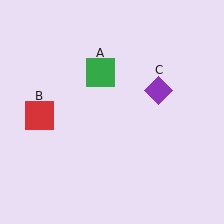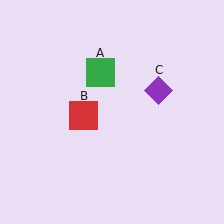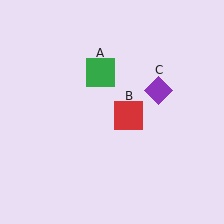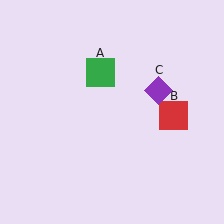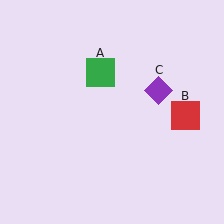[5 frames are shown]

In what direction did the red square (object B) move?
The red square (object B) moved right.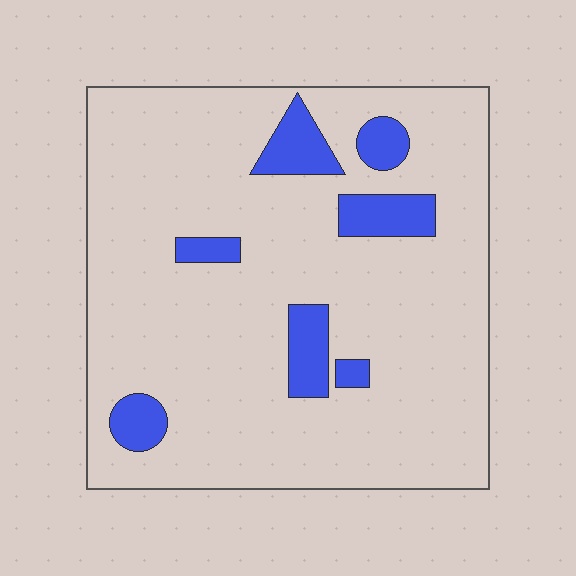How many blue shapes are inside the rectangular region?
7.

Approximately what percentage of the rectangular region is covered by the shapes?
Approximately 10%.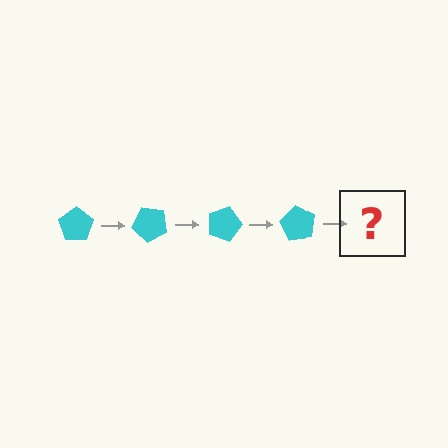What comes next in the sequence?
The next element should be a cyan pentagon rotated 180 degrees.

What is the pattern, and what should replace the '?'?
The pattern is that the pentagon rotates 45 degrees each step. The '?' should be a cyan pentagon rotated 180 degrees.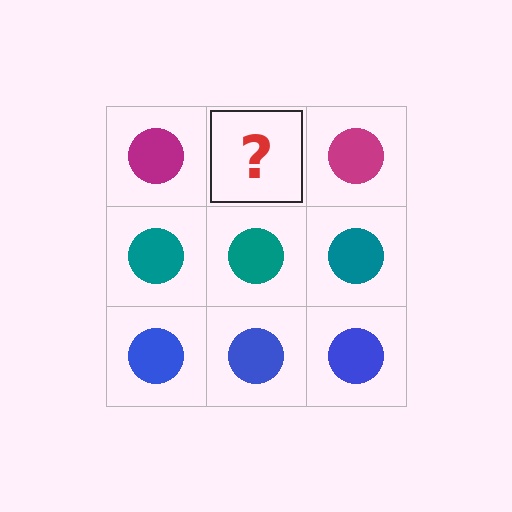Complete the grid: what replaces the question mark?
The question mark should be replaced with a magenta circle.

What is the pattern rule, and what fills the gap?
The rule is that each row has a consistent color. The gap should be filled with a magenta circle.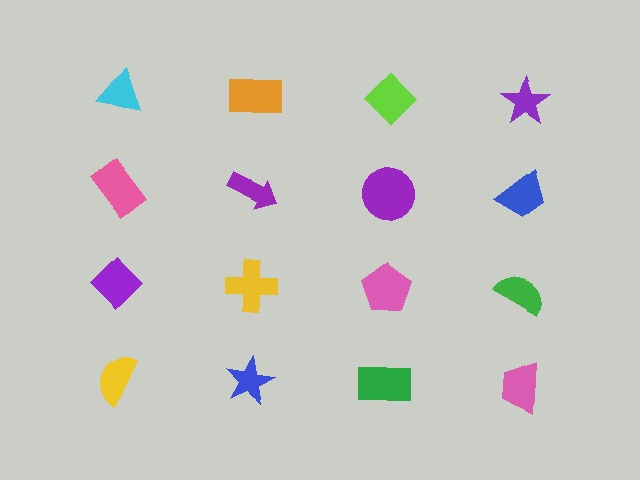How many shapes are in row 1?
4 shapes.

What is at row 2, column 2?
A purple arrow.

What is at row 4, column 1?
A yellow semicircle.